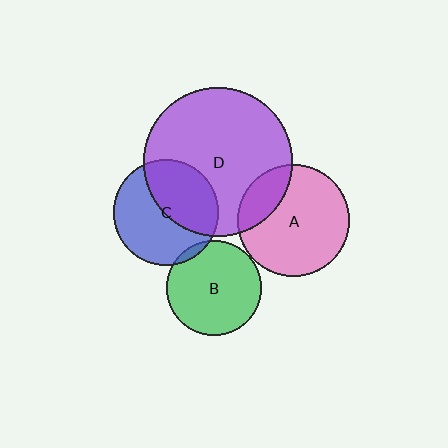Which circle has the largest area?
Circle D (purple).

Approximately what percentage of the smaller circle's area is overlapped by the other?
Approximately 45%.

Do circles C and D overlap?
Yes.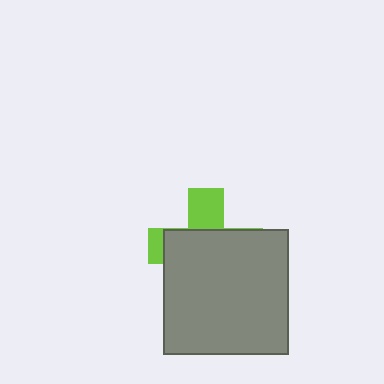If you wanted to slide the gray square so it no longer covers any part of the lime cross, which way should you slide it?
Slide it down — that is the most direct way to separate the two shapes.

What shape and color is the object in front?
The object in front is a gray square.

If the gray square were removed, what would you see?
You would see the complete lime cross.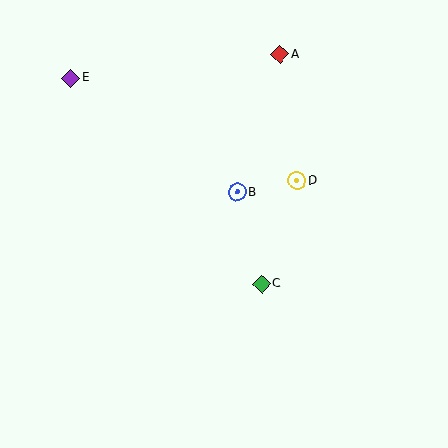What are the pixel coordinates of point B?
Point B is at (237, 192).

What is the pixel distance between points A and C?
The distance between A and C is 230 pixels.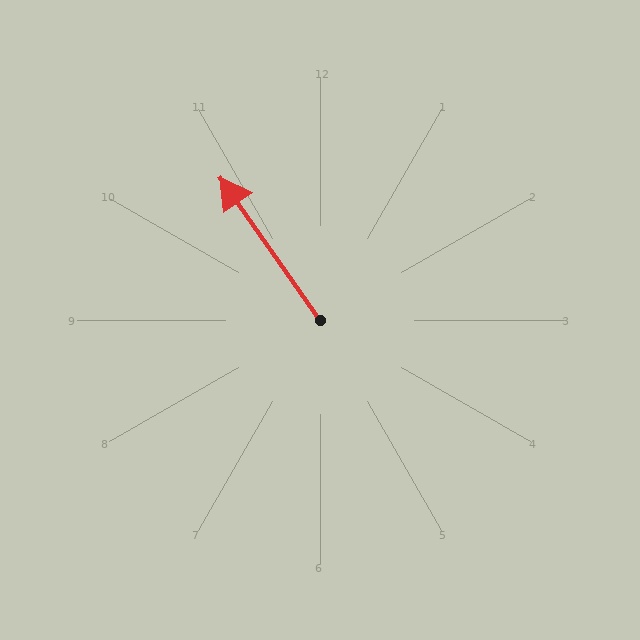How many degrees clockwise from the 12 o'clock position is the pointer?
Approximately 325 degrees.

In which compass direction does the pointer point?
Northwest.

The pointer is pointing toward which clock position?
Roughly 11 o'clock.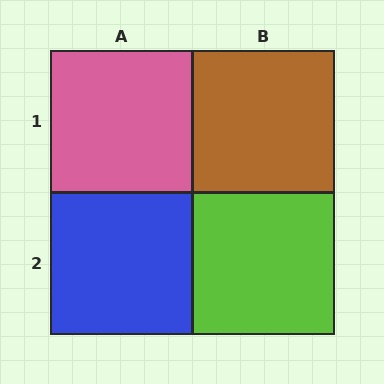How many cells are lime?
1 cell is lime.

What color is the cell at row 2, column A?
Blue.